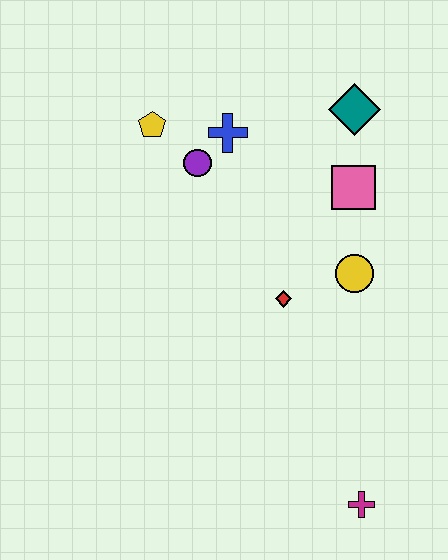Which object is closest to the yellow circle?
The red diamond is closest to the yellow circle.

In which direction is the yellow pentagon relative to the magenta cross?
The yellow pentagon is above the magenta cross.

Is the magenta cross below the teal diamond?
Yes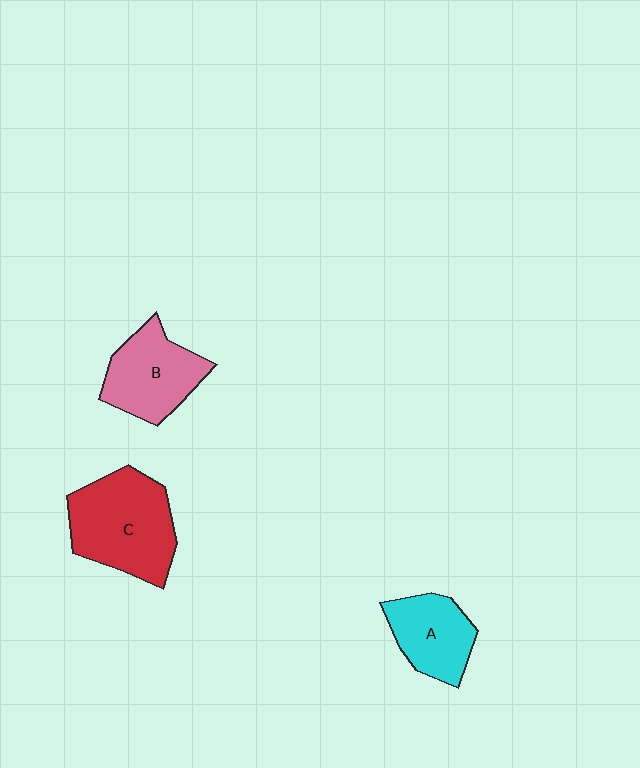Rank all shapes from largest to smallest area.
From largest to smallest: C (red), B (pink), A (cyan).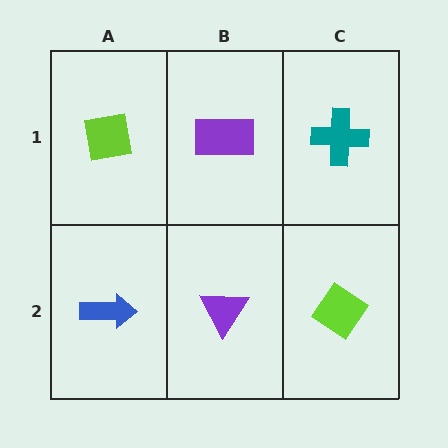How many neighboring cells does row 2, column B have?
3.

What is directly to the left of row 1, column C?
A purple rectangle.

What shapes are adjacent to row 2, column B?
A purple rectangle (row 1, column B), a blue arrow (row 2, column A), a lime diamond (row 2, column C).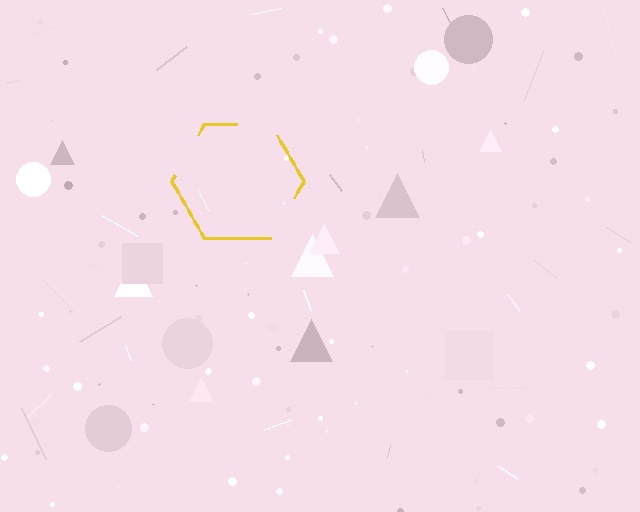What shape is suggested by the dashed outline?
The dashed outline suggests a hexagon.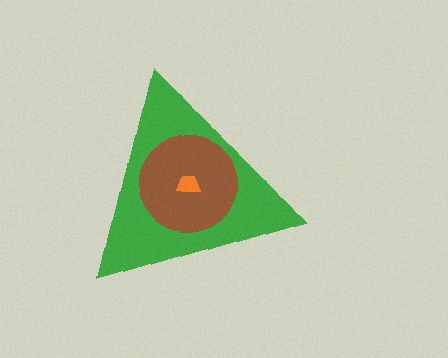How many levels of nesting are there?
3.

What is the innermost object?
The orange trapezoid.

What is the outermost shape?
The green triangle.